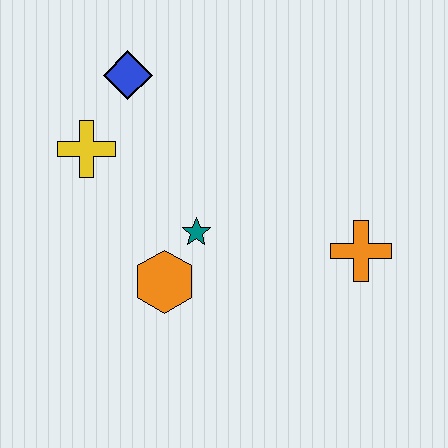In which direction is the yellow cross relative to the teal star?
The yellow cross is to the left of the teal star.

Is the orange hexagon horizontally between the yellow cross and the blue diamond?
No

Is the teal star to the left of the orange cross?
Yes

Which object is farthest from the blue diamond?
The orange cross is farthest from the blue diamond.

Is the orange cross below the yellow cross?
Yes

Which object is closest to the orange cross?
The teal star is closest to the orange cross.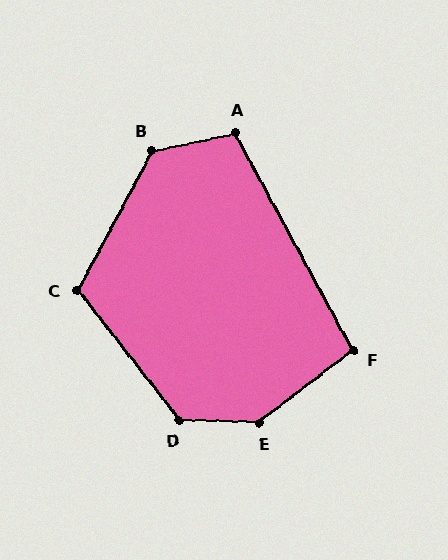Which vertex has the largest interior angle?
E, at approximately 141 degrees.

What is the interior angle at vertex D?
Approximately 130 degrees (obtuse).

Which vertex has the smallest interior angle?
F, at approximately 99 degrees.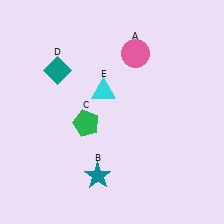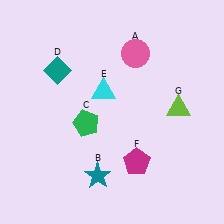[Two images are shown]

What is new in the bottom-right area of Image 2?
A magenta pentagon (F) was added in the bottom-right area of Image 2.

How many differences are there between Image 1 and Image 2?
There are 2 differences between the two images.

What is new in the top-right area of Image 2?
A lime triangle (G) was added in the top-right area of Image 2.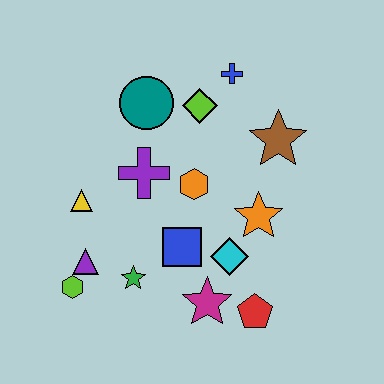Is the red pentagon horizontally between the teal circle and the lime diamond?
No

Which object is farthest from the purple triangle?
The blue cross is farthest from the purple triangle.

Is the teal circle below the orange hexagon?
No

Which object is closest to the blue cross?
The lime diamond is closest to the blue cross.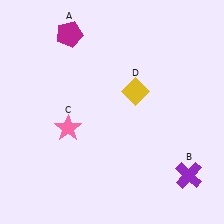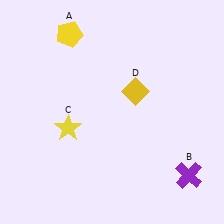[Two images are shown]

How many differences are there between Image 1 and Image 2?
There are 2 differences between the two images.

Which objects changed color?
A changed from magenta to yellow. C changed from pink to yellow.